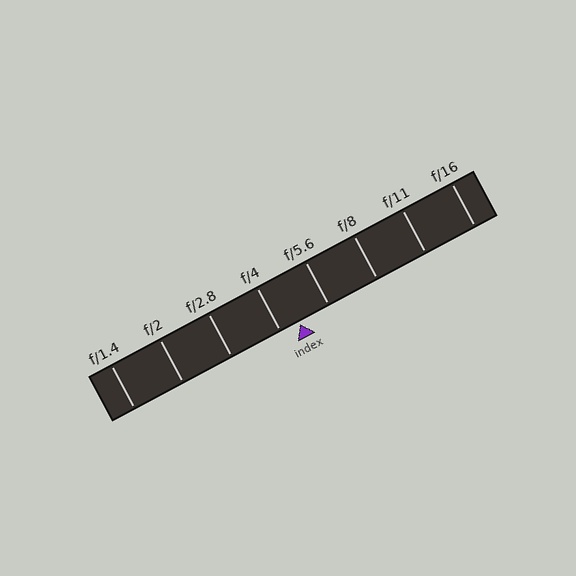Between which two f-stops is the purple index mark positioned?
The index mark is between f/4 and f/5.6.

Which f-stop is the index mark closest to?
The index mark is closest to f/4.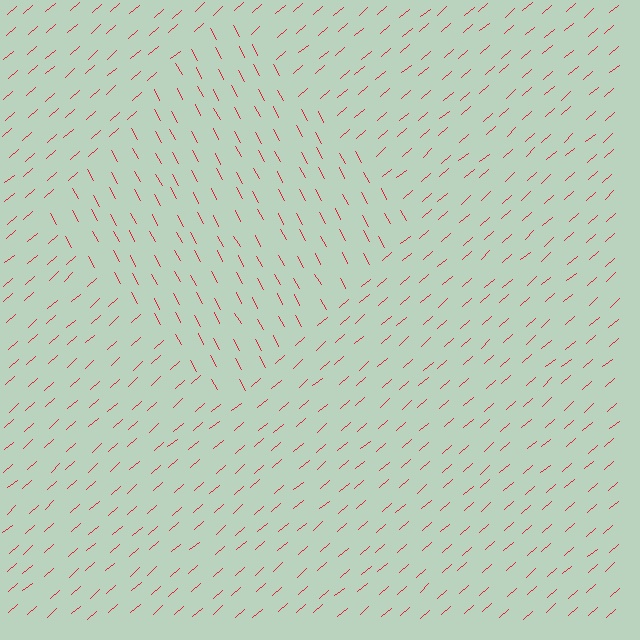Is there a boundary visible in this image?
Yes, there is a texture boundary formed by a change in line orientation.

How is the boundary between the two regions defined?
The boundary is defined purely by a change in line orientation (approximately 77 degrees difference). All lines are the same color and thickness.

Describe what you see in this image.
The image is filled with small red line segments. A diamond region in the image has lines oriented differently from the surrounding lines, creating a visible texture boundary.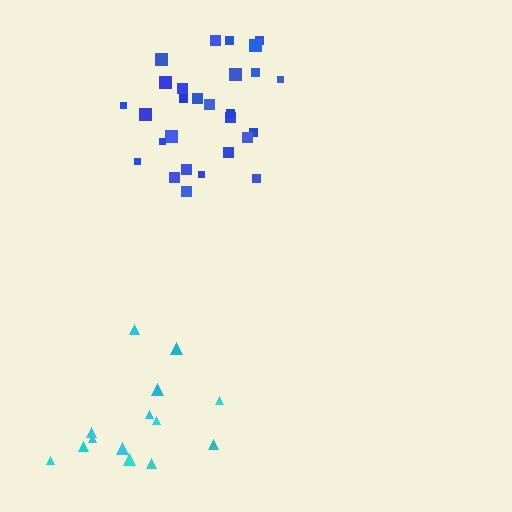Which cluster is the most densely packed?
Blue.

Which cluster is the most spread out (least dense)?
Cyan.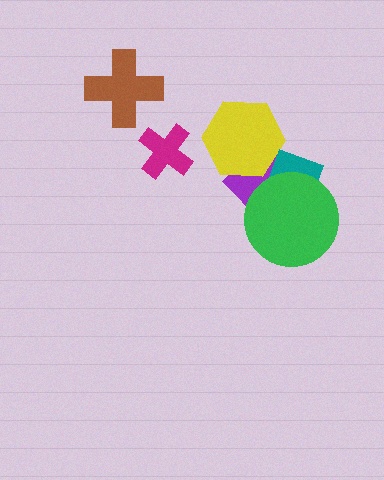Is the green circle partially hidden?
No, no other shape covers it.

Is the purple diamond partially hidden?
Yes, it is partially covered by another shape.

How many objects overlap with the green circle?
2 objects overlap with the green circle.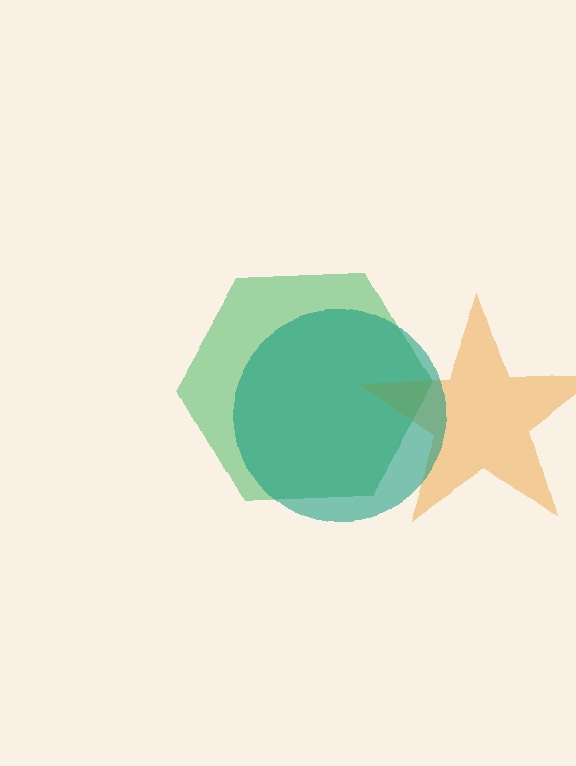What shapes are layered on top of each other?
The layered shapes are: a green hexagon, an orange star, a teal circle.